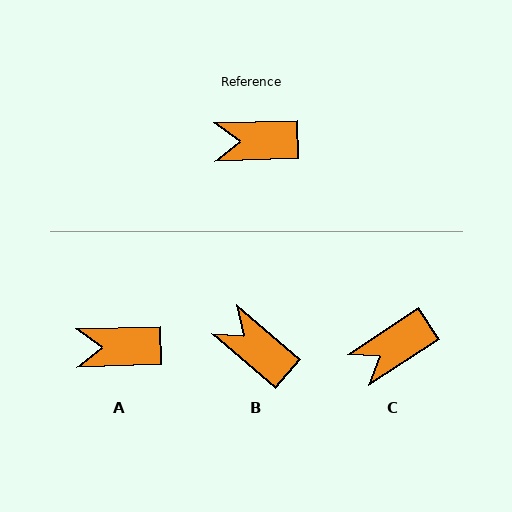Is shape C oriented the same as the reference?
No, it is off by about 32 degrees.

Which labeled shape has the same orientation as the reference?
A.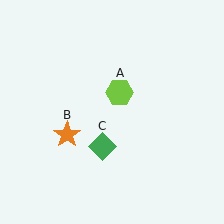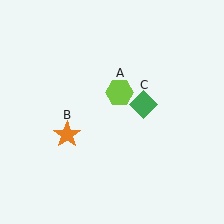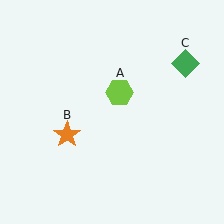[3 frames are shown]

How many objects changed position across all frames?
1 object changed position: green diamond (object C).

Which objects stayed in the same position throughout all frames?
Lime hexagon (object A) and orange star (object B) remained stationary.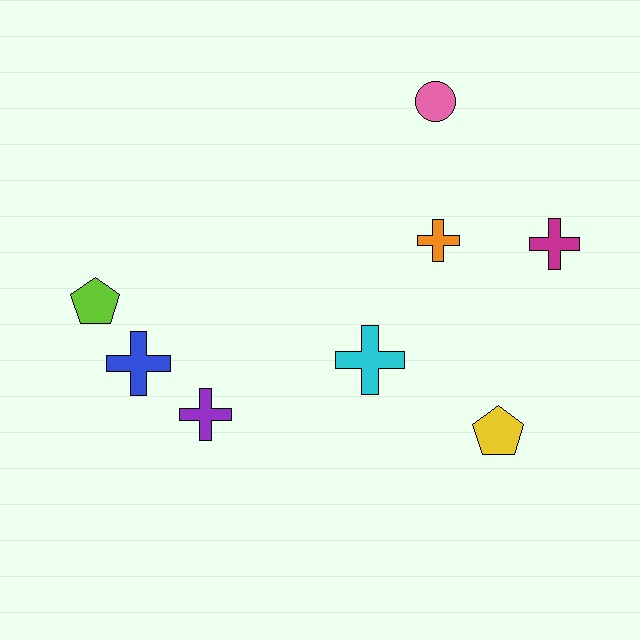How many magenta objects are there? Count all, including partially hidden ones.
There is 1 magenta object.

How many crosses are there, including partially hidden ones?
There are 5 crosses.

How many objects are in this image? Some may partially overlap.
There are 8 objects.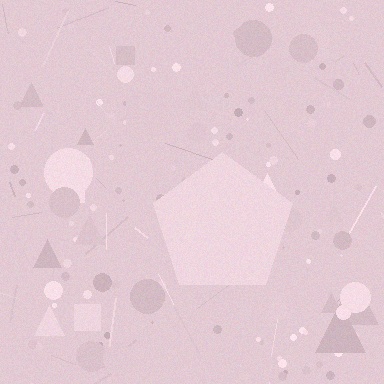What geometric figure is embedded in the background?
A pentagon is embedded in the background.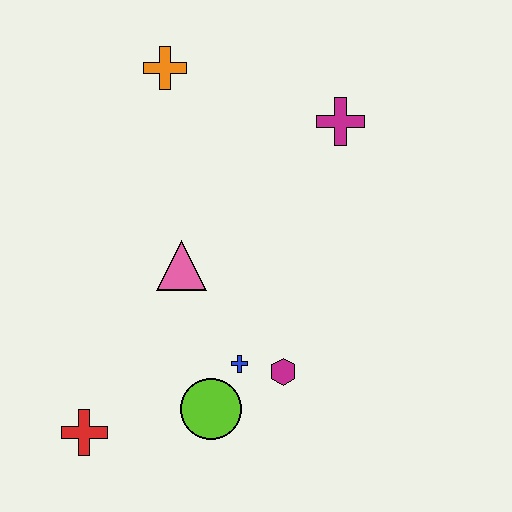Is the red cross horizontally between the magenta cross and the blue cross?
No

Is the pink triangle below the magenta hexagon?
No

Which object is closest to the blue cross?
The magenta hexagon is closest to the blue cross.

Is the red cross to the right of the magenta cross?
No